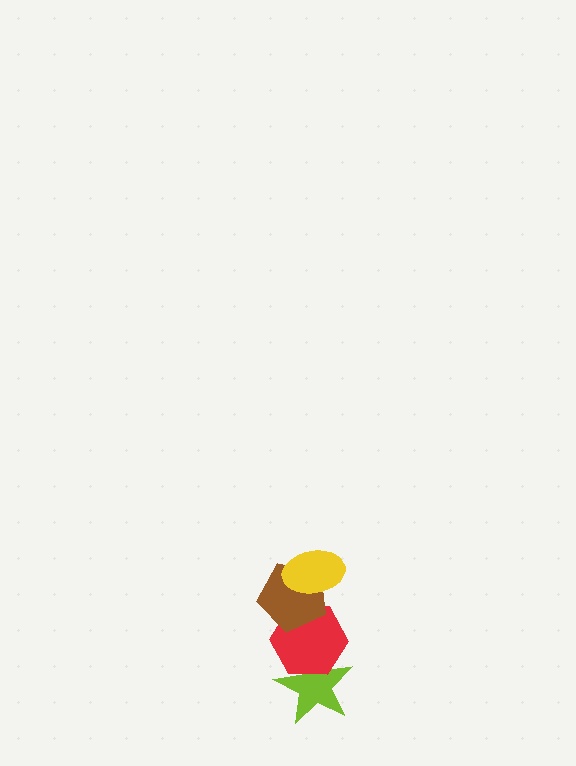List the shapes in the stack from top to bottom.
From top to bottom: the yellow ellipse, the brown pentagon, the red hexagon, the lime star.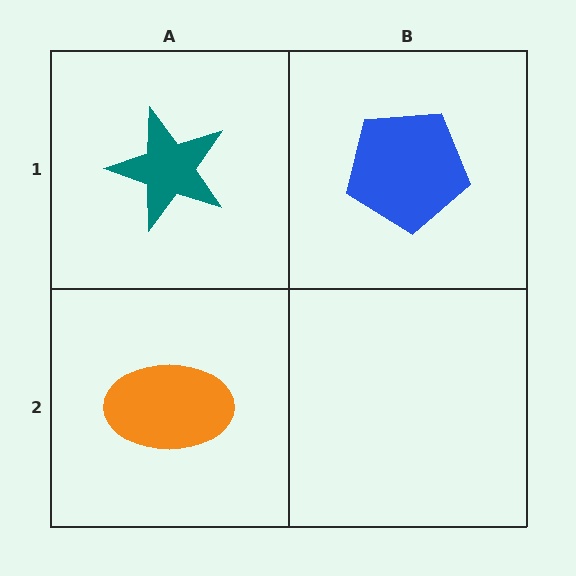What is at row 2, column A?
An orange ellipse.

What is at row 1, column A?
A teal star.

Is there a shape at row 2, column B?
No, that cell is empty.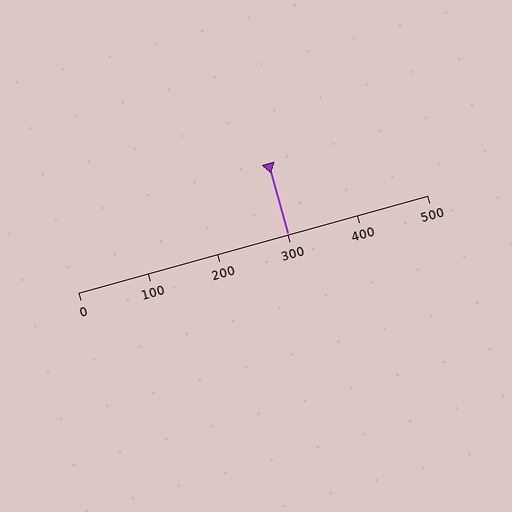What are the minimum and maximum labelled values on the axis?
The axis runs from 0 to 500.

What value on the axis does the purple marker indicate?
The marker indicates approximately 300.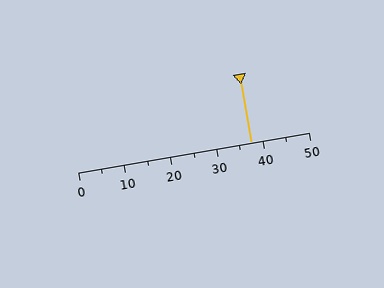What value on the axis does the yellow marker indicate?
The marker indicates approximately 37.5.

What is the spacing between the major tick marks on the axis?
The major ticks are spaced 10 apart.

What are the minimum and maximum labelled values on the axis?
The axis runs from 0 to 50.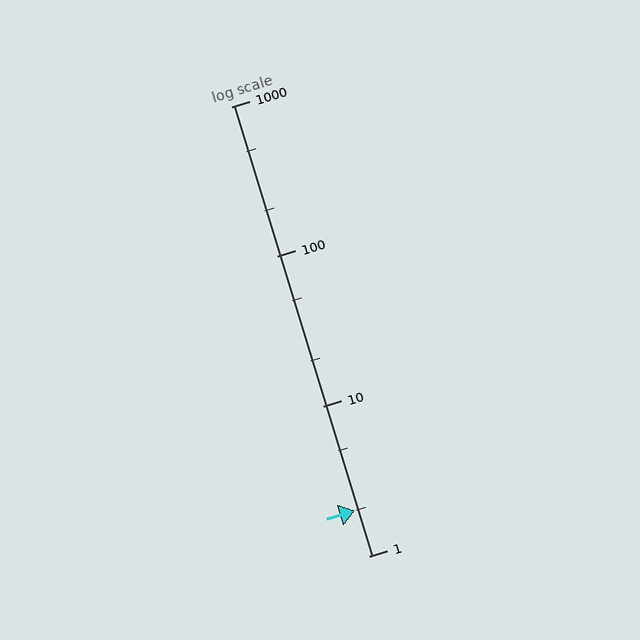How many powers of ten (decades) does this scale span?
The scale spans 3 decades, from 1 to 1000.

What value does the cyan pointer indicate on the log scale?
The pointer indicates approximately 2.